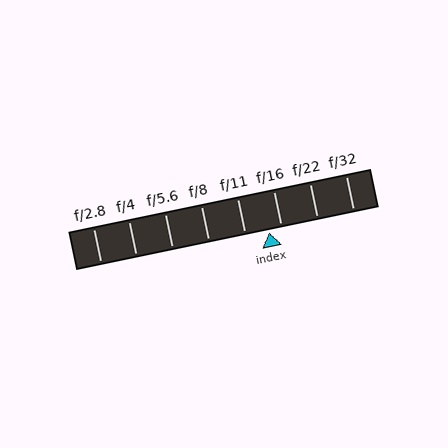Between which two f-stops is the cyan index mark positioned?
The index mark is between f/11 and f/16.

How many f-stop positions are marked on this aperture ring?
There are 8 f-stop positions marked.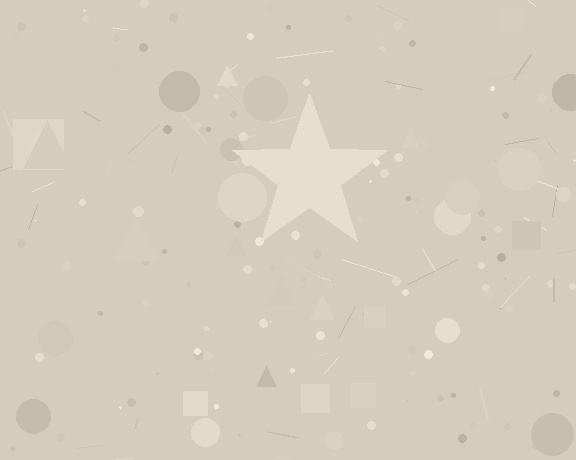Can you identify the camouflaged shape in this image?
The camouflaged shape is a star.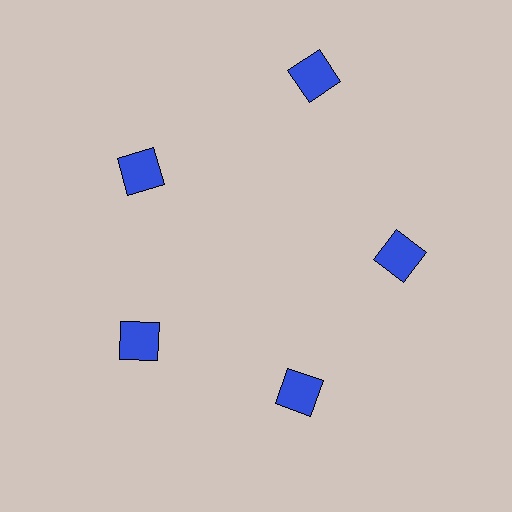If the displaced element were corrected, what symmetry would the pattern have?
It would have 5-fold rotational symmetry — the pattern would map onto itself every 72 degrees.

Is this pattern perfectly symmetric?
No. The 5 blue squares are arranged in a ring, but one element near the 1 o'clock position is pushed outward from the center, breaking the 5-fold rotational symmetry.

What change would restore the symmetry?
The symmetry would be restored by moving it inward, back onto the ring so that all 5 squares sit at equal angles and equal distance from the center.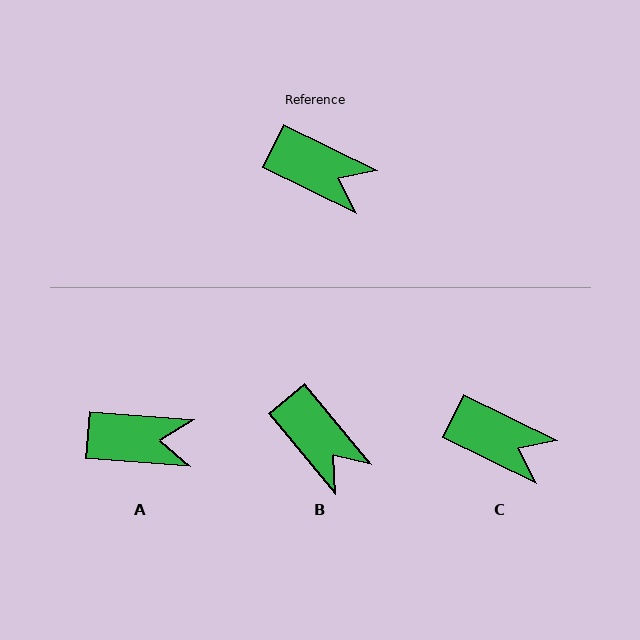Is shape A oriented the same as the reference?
No, it is off by about 22 degrees.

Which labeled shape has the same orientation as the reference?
C.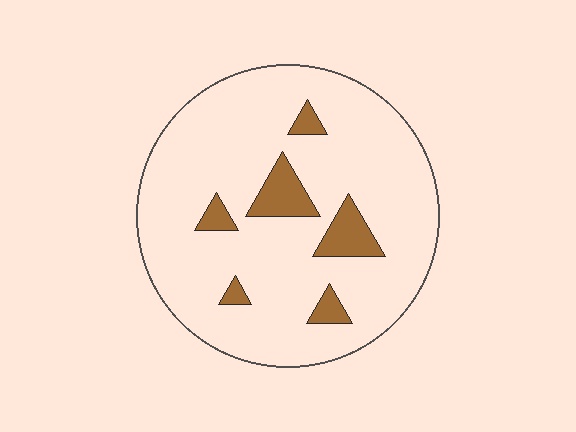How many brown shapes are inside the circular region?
6.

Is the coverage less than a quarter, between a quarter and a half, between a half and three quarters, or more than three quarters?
Less than a quarter.